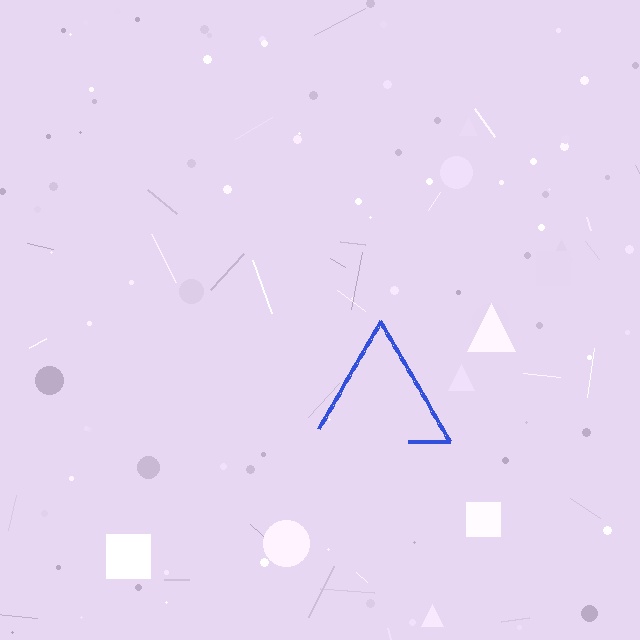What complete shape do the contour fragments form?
The contour fragments form a triangle.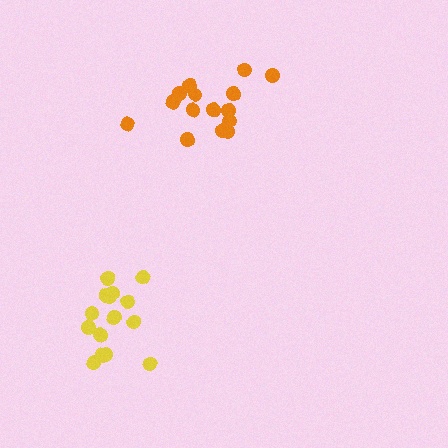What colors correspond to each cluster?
The clusters are colored: orange, yellow.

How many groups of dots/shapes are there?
There are 2 groups.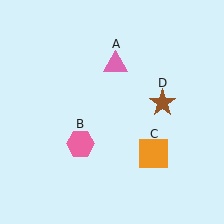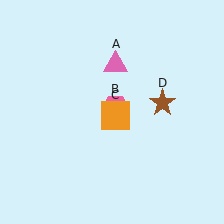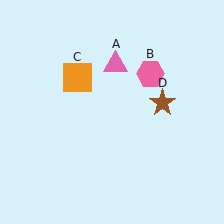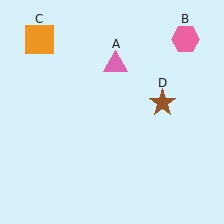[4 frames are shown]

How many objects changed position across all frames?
2 objects changed position: pink hexagon (object B), orange square (object C).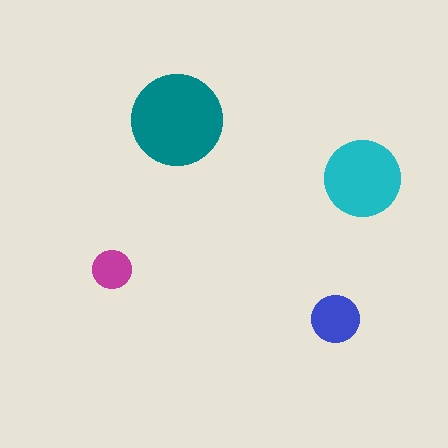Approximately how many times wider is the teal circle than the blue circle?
About 2 times wider.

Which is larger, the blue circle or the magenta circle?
The blue one.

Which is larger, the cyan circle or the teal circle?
The teal one.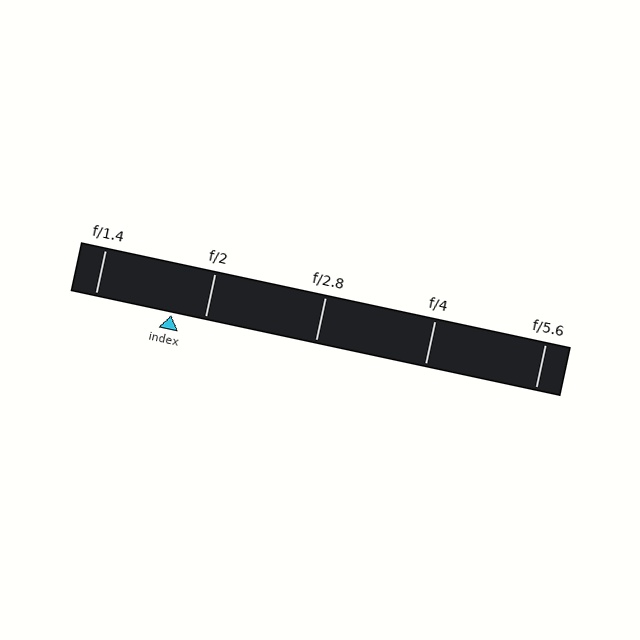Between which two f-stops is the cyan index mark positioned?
The index mark is between f/1.4 and f/2.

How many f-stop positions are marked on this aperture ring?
There are 5 f-stop positions marked.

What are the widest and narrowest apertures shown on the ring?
The widest aperture shown is f/1.4 and the narrowest is f/5.6.